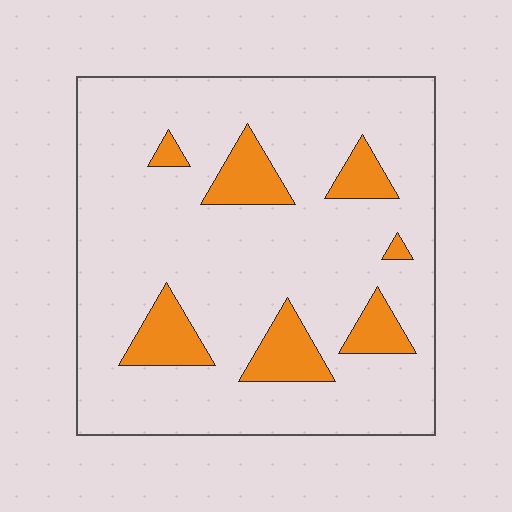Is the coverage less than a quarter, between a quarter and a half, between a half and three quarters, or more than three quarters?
Less than a quarter.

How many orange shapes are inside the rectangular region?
7.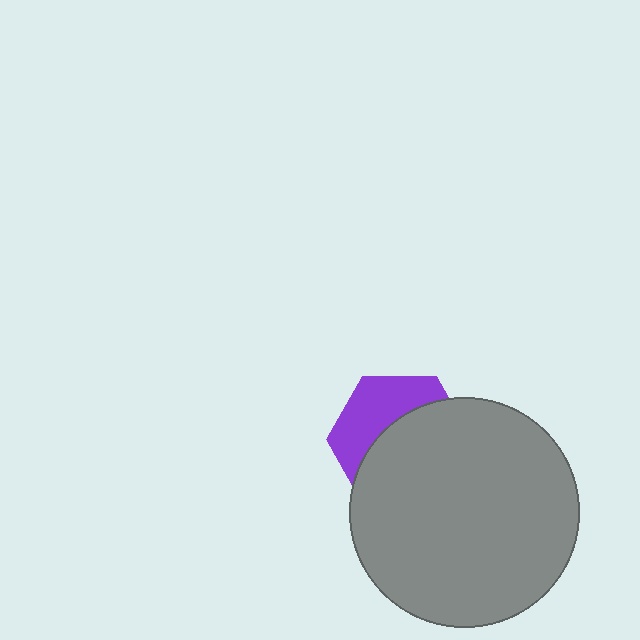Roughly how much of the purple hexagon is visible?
A small part of it is visible (roughly 39%).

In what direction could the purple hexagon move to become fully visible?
The purple hexagon could move up. That would shift it out from behind the gray circle entirely.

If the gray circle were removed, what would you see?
You would see the complete purple hexagon.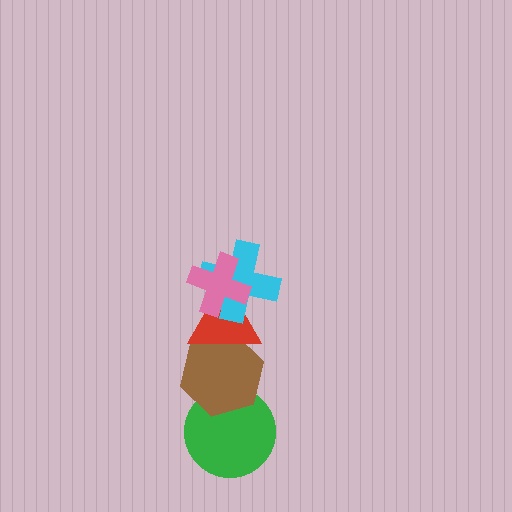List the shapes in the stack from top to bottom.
From top to bottom: the pink cross, the cyan cross, the red triangle, the brown hexagon, the green circle.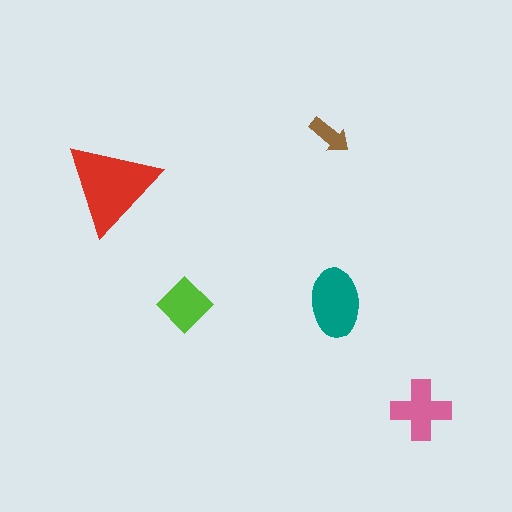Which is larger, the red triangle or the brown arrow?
The red triangle.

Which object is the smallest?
The brown arrow.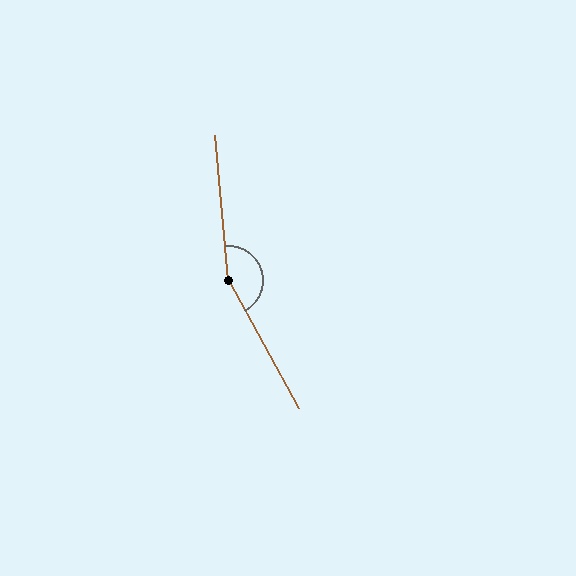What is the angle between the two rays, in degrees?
Approximately 157 degrees.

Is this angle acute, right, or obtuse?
It is obtuse.